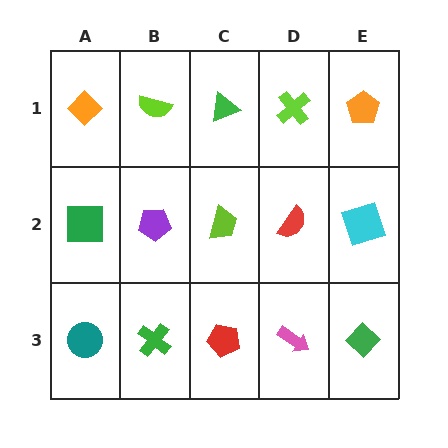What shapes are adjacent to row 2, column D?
A lime cross (row 1, column D), a pink arrow (row 3, column D), a lime trapezoid (row 2, column C), a cyan square (row 2, column E).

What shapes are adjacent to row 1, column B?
A purple pentagon (row 2, column B), an orange diamond (row 1, column A), a green triangle (row 1, column C).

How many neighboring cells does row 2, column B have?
4.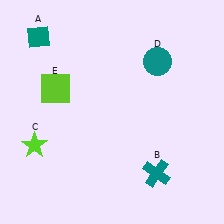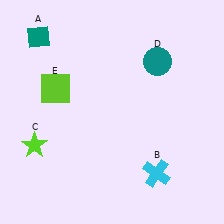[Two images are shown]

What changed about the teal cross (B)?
In Image 1, B is teal. In Image 2, it changed to cyan.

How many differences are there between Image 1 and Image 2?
There is 1 difference between the two images.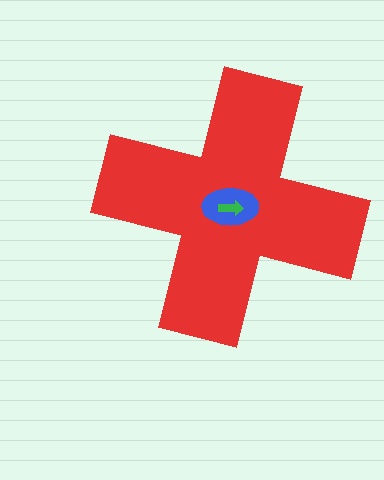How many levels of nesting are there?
3.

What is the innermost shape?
The green arrow.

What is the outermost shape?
The red cross.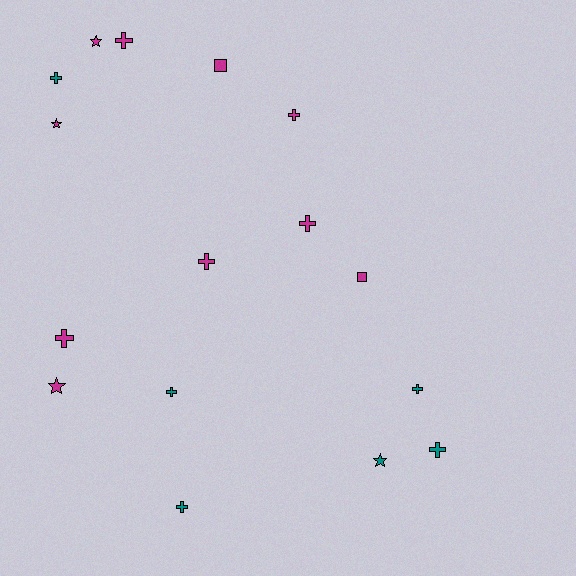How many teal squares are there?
There are no teal squares.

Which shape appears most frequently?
Cross, with 10 objects.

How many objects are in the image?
There are 16 objects.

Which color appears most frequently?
Magenta, with 10 objects.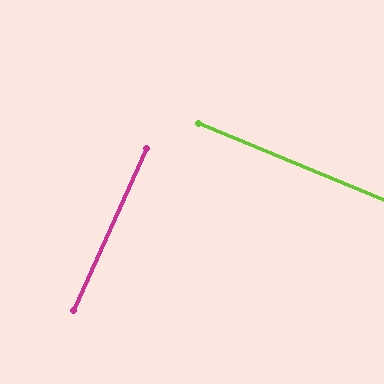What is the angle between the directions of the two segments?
Approximately 88 degrees.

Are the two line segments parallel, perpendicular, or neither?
Perpendicular — they meet at approximately 88°.